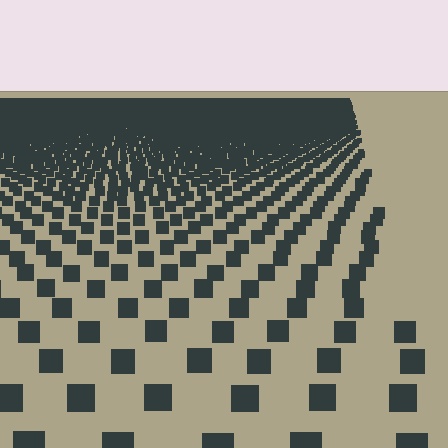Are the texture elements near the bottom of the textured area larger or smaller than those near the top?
Larger. Near the bottom, elements are closer to the viewer and appear at a bigger on-screen size.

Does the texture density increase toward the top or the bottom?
Density increases toward the top.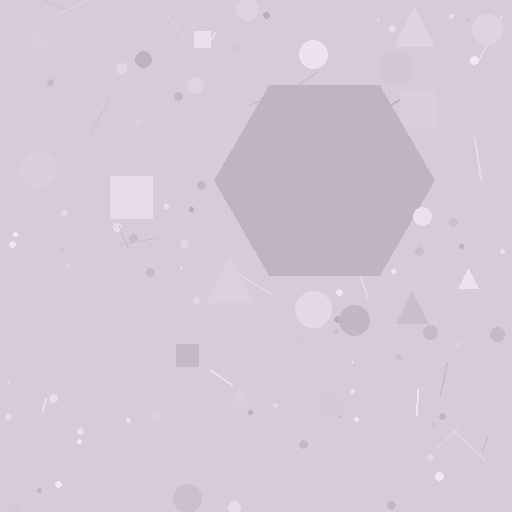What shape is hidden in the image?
A hexagon is hidden in the image.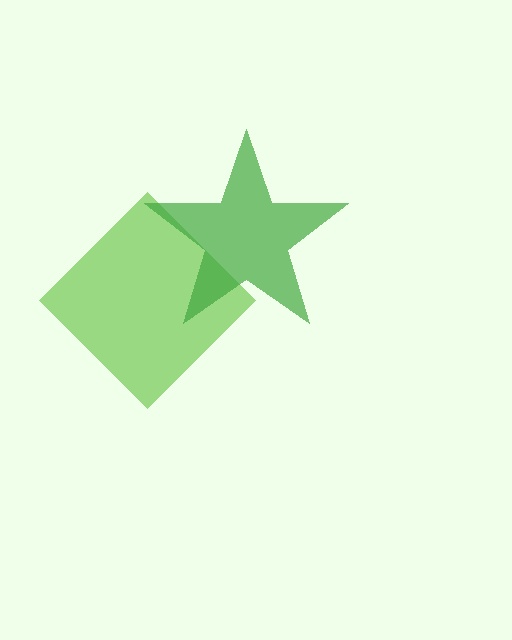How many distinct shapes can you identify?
There are 2 distinct shapes: a lime diamond, a green star.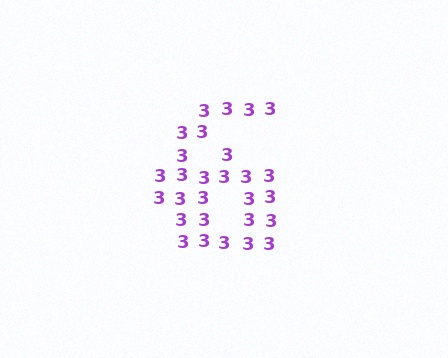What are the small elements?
The small elements are digit 3's.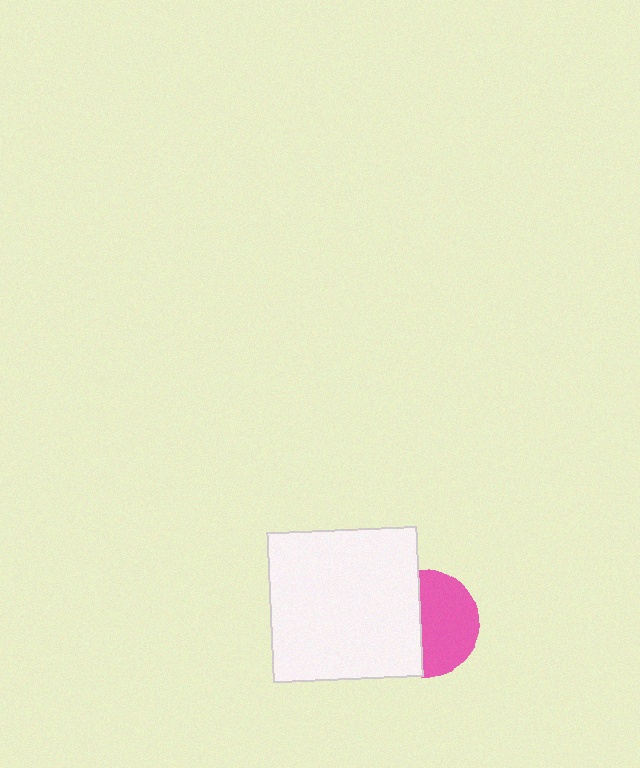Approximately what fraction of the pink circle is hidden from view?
Roughly 46% of the pink circle is hidden behind the white square.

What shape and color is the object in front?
The object in front is a white square.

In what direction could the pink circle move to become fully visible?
The pink circle could move right. That would shift it out from behind the white square entirely.